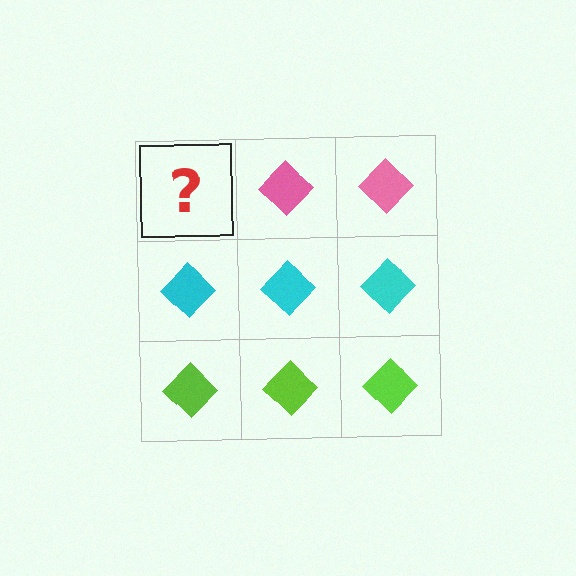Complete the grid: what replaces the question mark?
The question mark should be replaced with a pink diamond.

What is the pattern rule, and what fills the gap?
The rule is that each row has a consistent color. The gap should be filled with a pink diamond.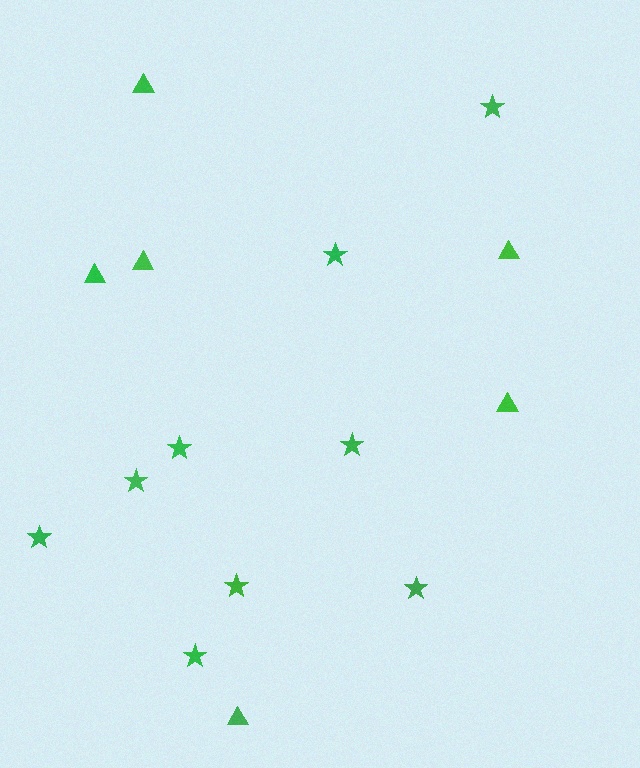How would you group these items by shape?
There are 2 groups: one group of stars (9) and one group of triangles (6).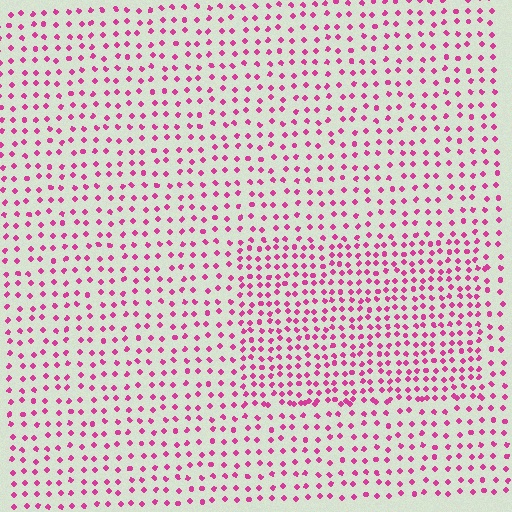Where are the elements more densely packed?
The elements are more densely packed inside the rectangle boundary.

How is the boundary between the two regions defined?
The boundary is defined by a change in element density (approximately 1.7x ratio). All elements are the same color, size, and shape.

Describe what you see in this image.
The image contains small magenta elements arranged at two different densities. A rectangle-shaped region is visible where the elements are more densely packed than the surrounding area.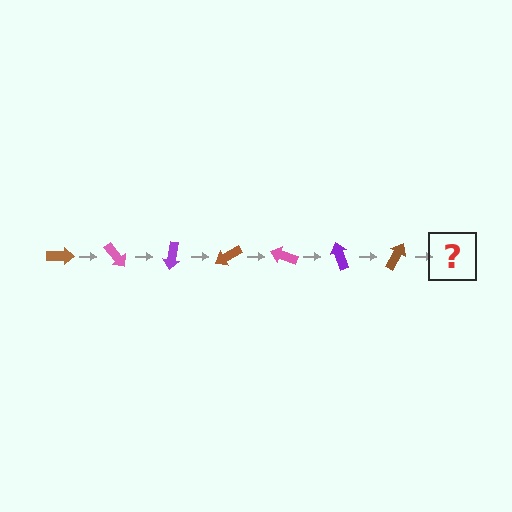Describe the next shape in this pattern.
It should be a pink arrow, rotated 350 degrees from the start.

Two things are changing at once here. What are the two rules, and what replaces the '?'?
The two rules are that it rotates 50 degrees each step and the color cycles through brown, pink, and purple. The '?' should be a pink arrow, rotated 350 degrees from the start.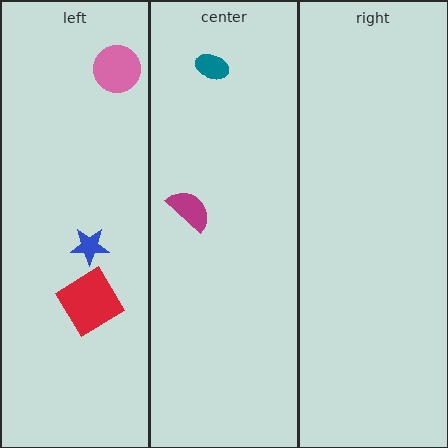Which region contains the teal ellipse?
The center region.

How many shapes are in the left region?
3.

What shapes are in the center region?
The teal ellipse, the magenta semicircle.